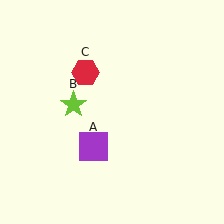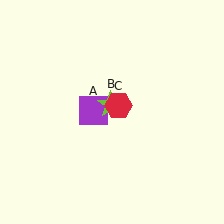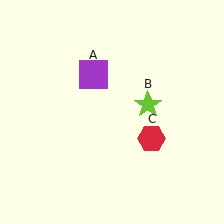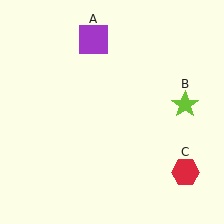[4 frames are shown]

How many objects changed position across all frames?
3 objects changed position: purple square (object A), lime star (object B), red hexagon (object C).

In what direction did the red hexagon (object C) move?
The red hexagon (object C) moved down and to the right.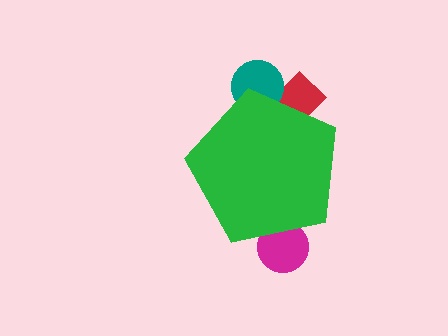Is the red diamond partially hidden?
Yes, the red diamond is partially hidden behind the green pentagon.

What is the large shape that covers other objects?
A green pentagon.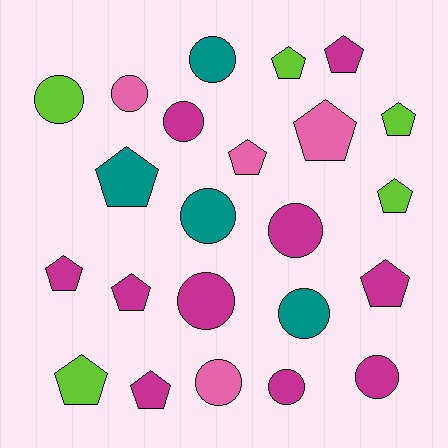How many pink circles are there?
There are 2 pink circles.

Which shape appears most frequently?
Pentagon, with 12 objects.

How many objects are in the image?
There are 23 objects.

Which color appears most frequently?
Magenta, with 10 objects.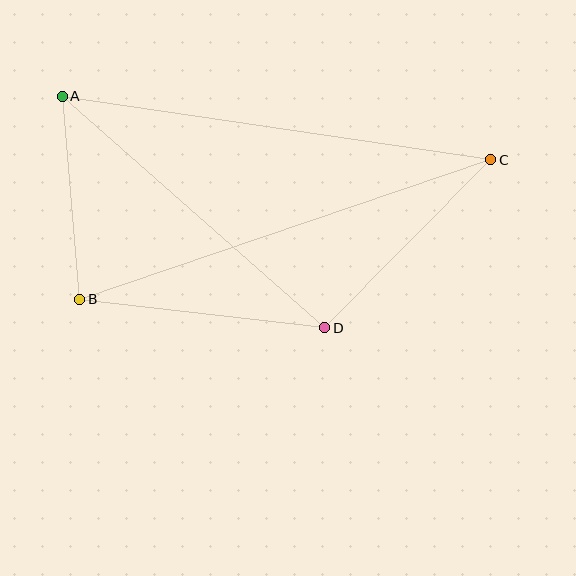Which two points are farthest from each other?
Points B and C are farthest from each other.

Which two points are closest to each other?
Points A and B are closest to each other.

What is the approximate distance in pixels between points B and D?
The distance between B and D is approximately 247 pixels.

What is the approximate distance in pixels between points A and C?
The distance between A and C is approximately 433 pixels.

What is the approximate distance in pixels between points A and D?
The distance between A and D is approximately 350 pixels.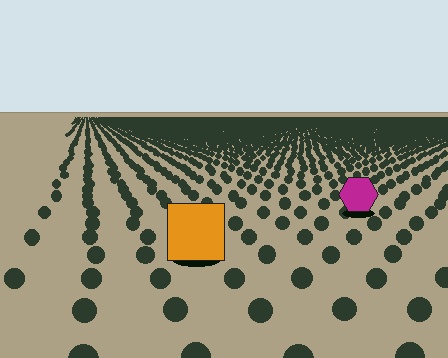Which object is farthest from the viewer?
The magenta hexagon is farthest from the viewer. It appears smaller and the ground texture around it is denser.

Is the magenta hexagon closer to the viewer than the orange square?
No. The orange square is closer — you can tell from the texture gradient: the ground texture is coarser near it.